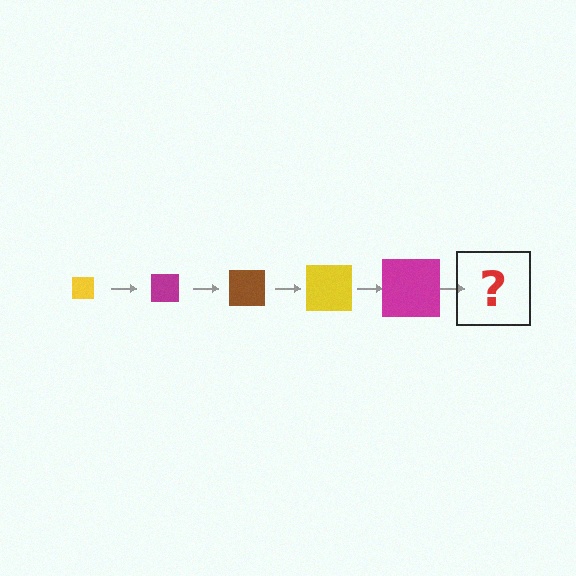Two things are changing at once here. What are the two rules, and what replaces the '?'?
The two rules are that the square grows larger each step and the color cycles through yellow, magenta, and brown. The '?' should be a brown square, larger than the previous one.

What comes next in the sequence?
The next element should be a brown square, larger than the previous one.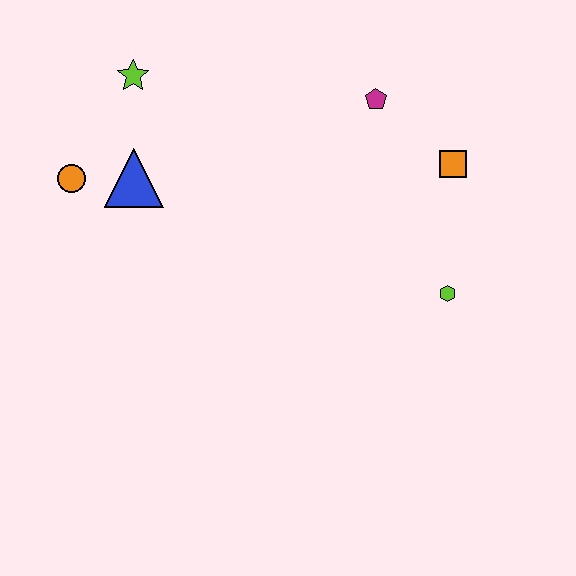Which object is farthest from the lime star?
The lime hexagon is farthest from the lime star.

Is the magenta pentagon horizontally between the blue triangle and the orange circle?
No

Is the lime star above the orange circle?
Yes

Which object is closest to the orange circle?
The blue triangle is closest to the orange circle.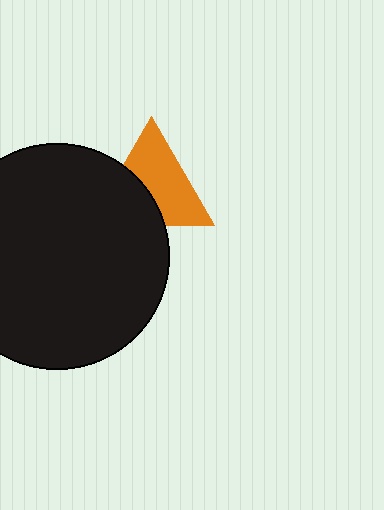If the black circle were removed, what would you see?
You would see the complete orange triangle.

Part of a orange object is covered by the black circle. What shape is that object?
It is a triangle.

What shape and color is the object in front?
The object in front is a black circle.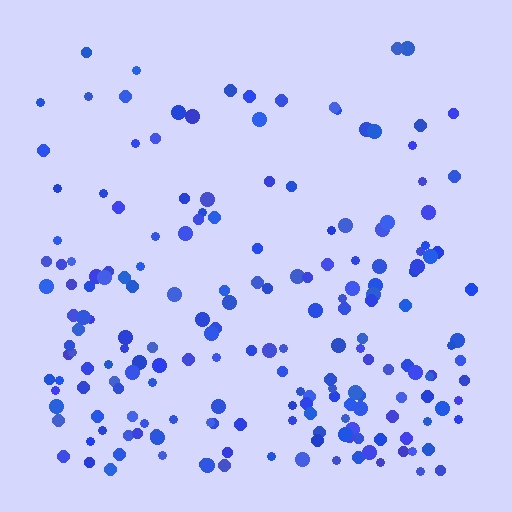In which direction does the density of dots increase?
From top to bottom, with the bottom side densest.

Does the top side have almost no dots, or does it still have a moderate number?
Still a moderate number, just noticeably fewer than the bottom.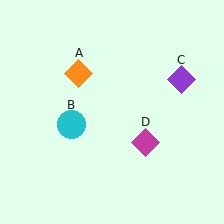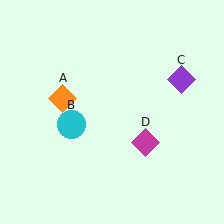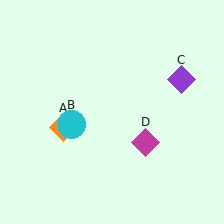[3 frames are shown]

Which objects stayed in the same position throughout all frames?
Cyan circle (object B) and purple diamond (object C) and magenta diamond (object D) remained stationary.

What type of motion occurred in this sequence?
The orange diamond (object A) rotated counterclockwise around the center of the scene.